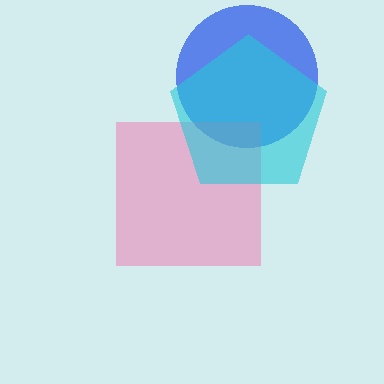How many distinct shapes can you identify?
There are 3 distinct shapes: a blue circle, a pink square, a cyan pentagon.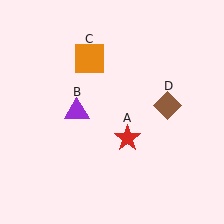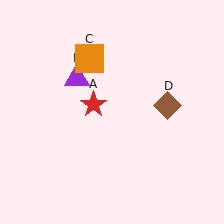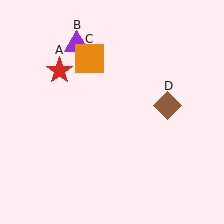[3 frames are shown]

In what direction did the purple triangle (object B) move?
The purple triangle (object B) moved up.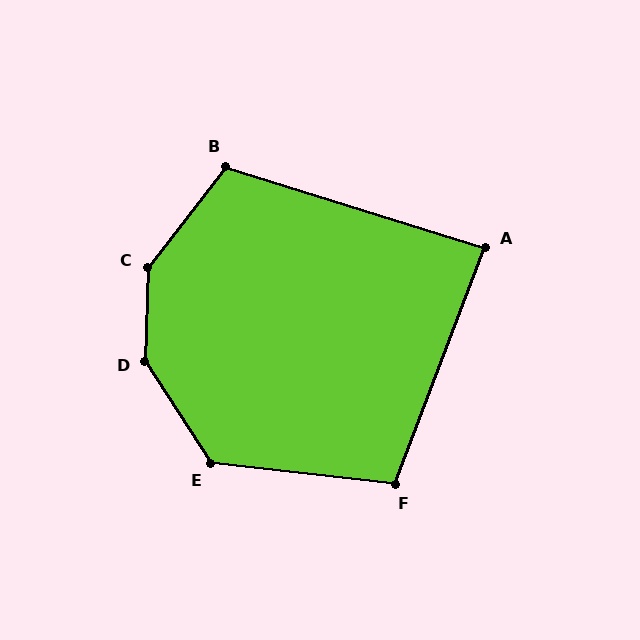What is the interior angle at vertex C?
Approximately 144 degrees (obtuse).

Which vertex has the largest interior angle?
D, at approximately 145 degrees.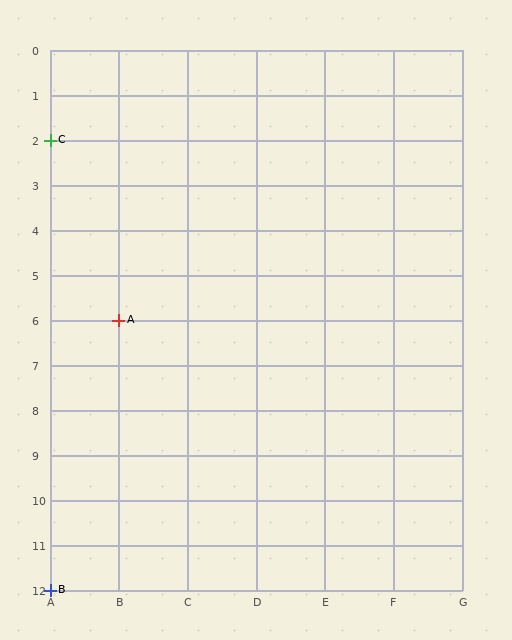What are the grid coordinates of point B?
Point B is at grid coordinates (A, 12).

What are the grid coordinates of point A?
Point A is at grid coordinates (B, 6).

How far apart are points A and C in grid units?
Points A and C are 1 column and 4 rows apart (about 4.1 grid units diagonally).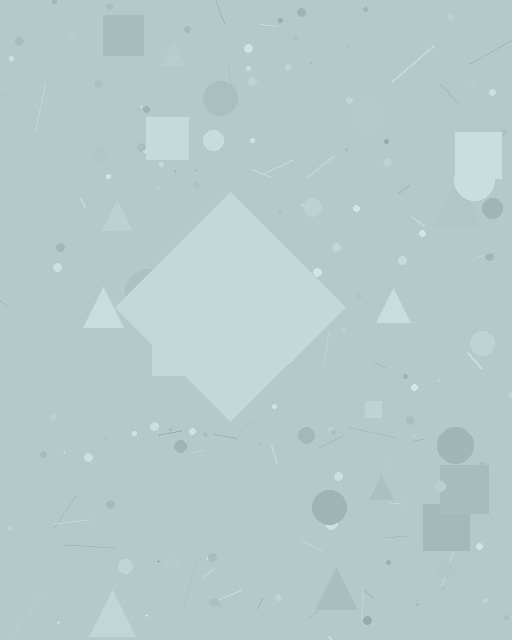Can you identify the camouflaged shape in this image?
The camouflaged shape is a diamond.